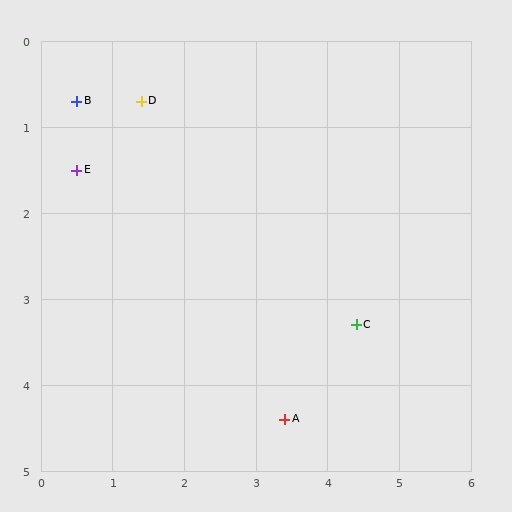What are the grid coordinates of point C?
Point C is at approximately (4.4, 3.3).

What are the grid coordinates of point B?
Point B is at approximately (0.5, 0.7).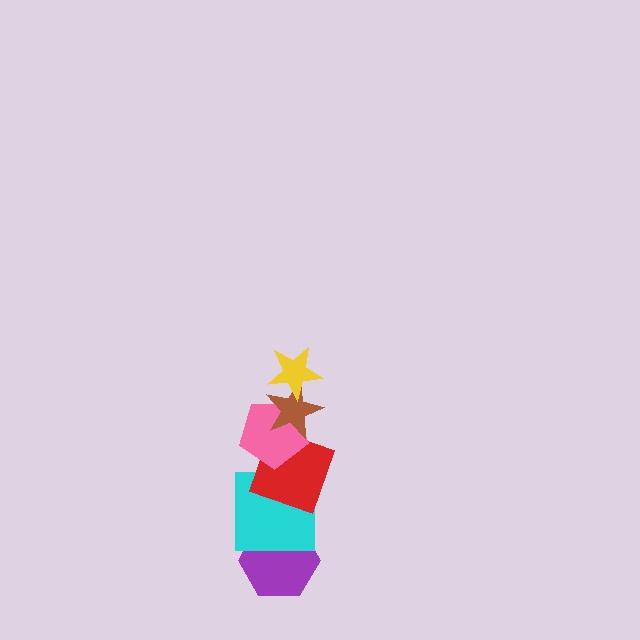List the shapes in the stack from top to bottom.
From top to bottom: the yellow star, the brown star, the pink pentagon, the red square, the cyan square, the purple hexagon.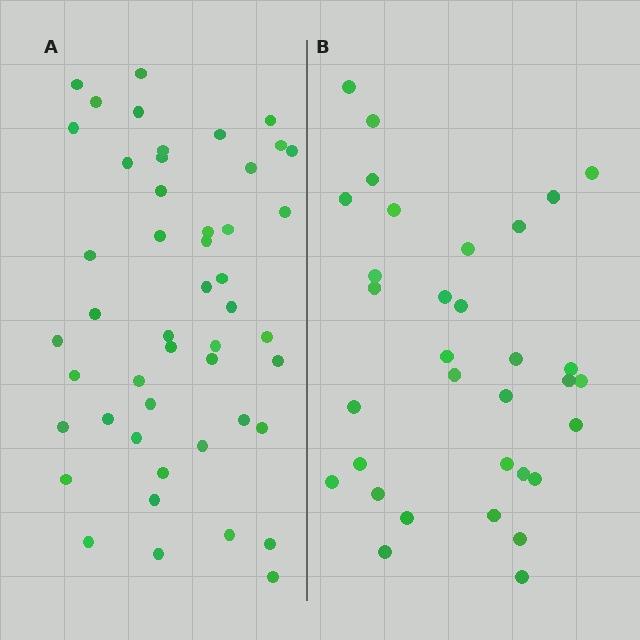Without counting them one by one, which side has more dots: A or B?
Region A (the left region) has more dots.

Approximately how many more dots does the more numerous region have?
Region A has approximately 15 more dots than region B.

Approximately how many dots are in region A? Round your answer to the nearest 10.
About 50 dots. (The exact count is 48, which rounds to 50.)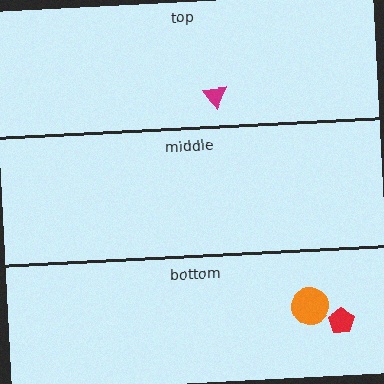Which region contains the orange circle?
The bottom region.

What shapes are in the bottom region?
The red pentagon, the orange circle.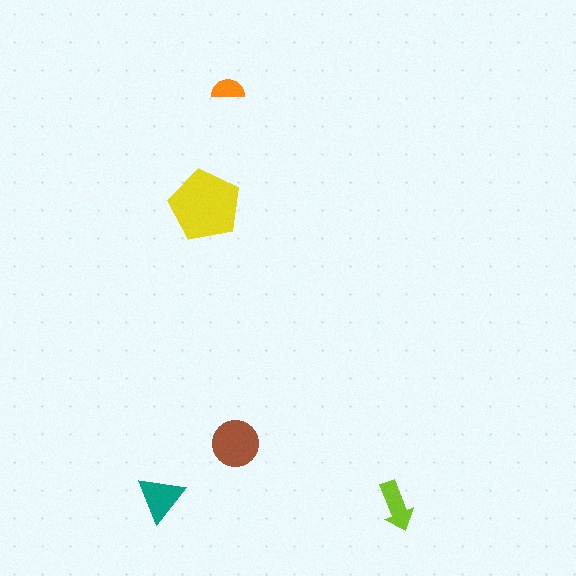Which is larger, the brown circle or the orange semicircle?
The brown circle.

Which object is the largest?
The yellow pentagon.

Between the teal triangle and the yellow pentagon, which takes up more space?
The yellow pentagon.